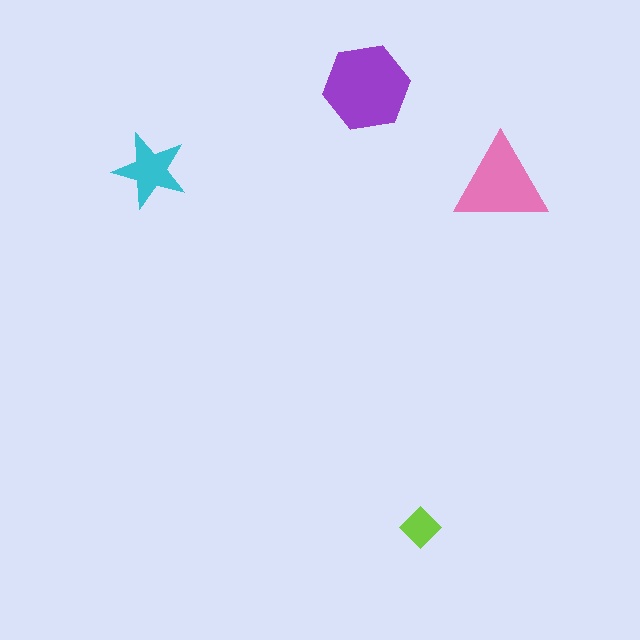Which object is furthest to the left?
The cyan star is leftmost.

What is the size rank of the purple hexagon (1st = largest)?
1st.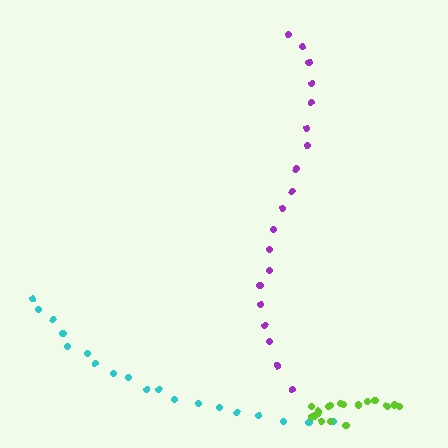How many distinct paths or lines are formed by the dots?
There are 3 distinct paths.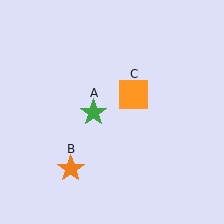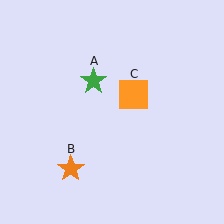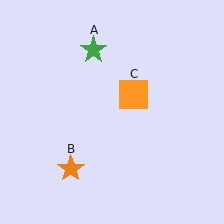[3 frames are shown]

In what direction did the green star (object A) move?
The green star (object A) moved up.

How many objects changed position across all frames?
1 object changed position: green star (object A).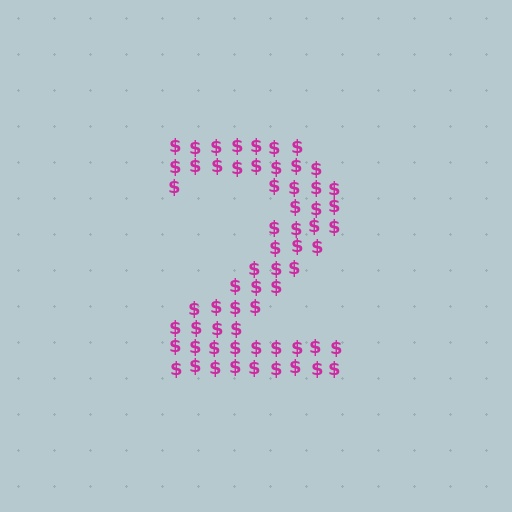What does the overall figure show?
The overall figure shows the digit 2.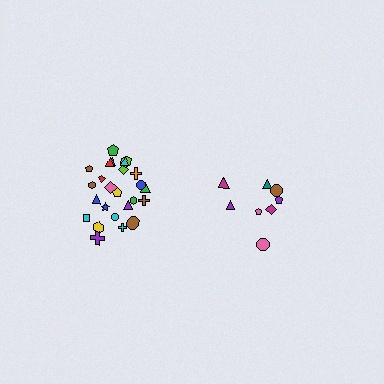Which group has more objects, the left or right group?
The left group.